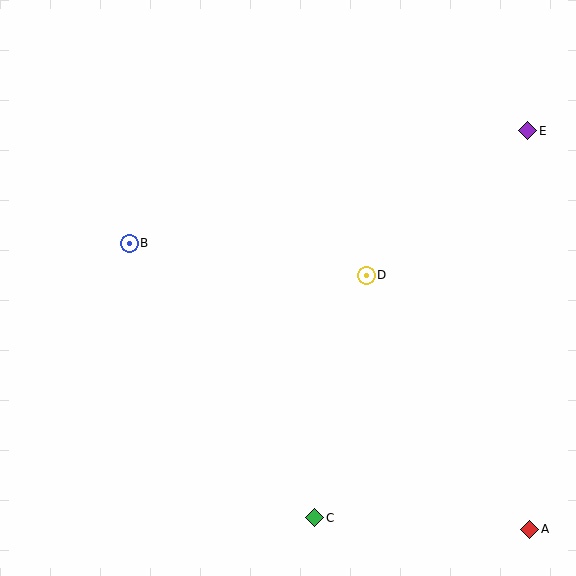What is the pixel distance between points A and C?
The distance between A and C is 215 pixels.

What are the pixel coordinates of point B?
Point B is at (129, 243).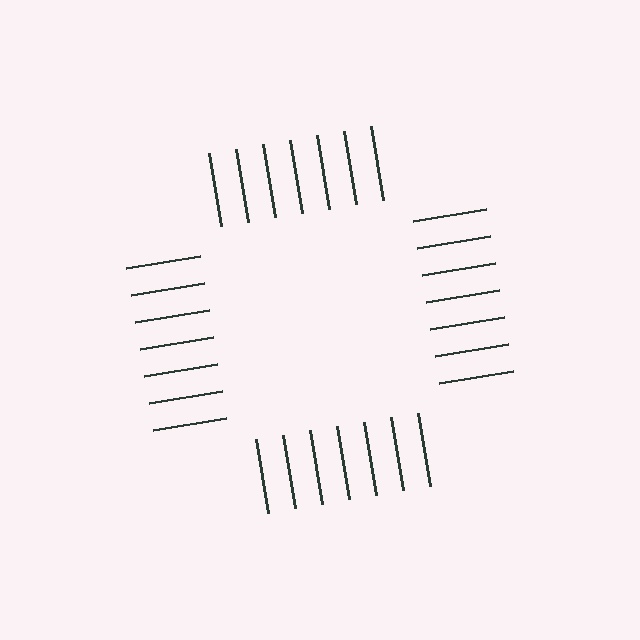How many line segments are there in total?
28 — 7 along each of the 4 edges.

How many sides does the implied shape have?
4 sides — the line-ends trace a square.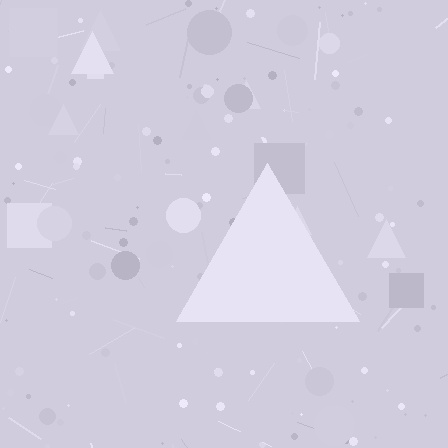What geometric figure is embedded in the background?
A triangle is embedded in the background.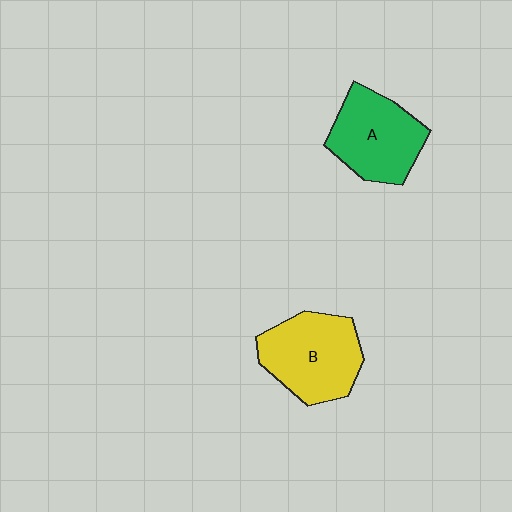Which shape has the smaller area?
Shape A (green).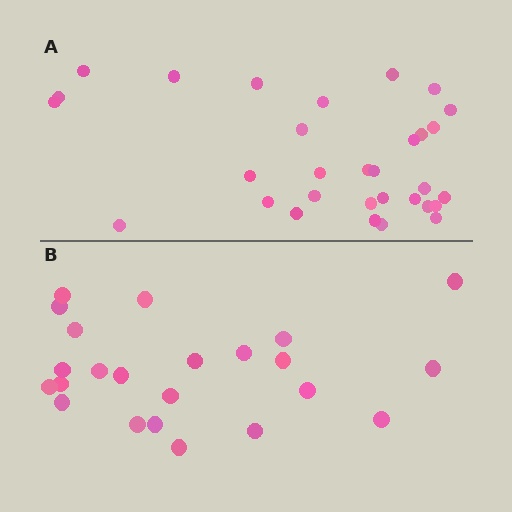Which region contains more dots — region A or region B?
Region A (the top region) has more dots.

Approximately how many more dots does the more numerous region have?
Region A has roughly 8 or so more dots than region B.